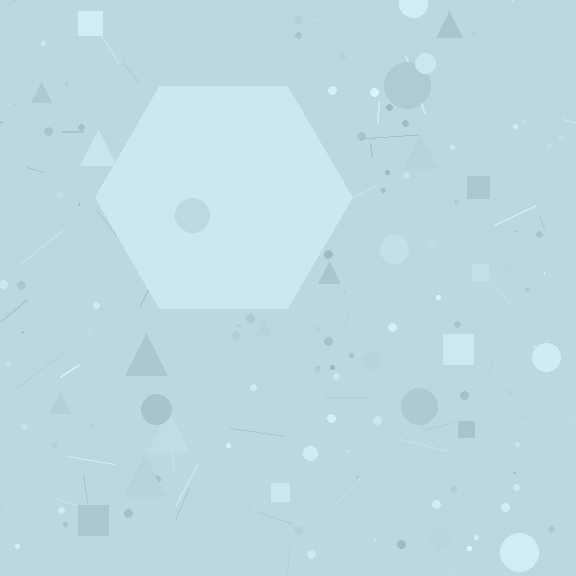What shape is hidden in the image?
A hexagon is hidden in the image.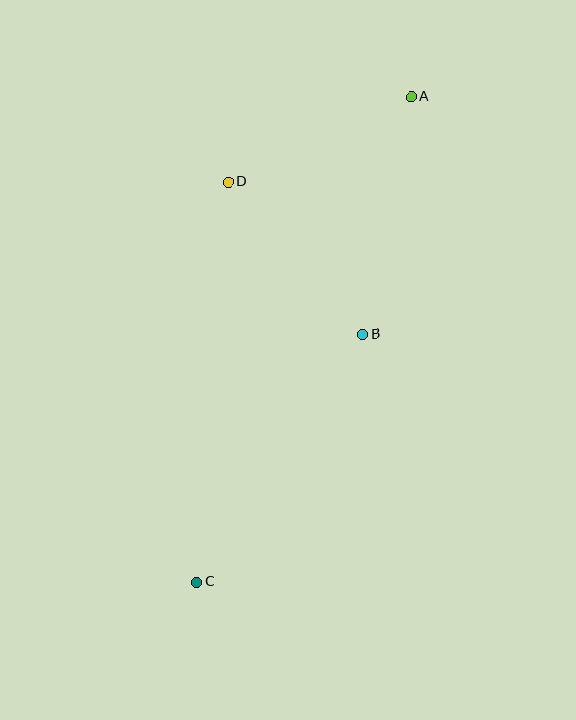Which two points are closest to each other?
Points A and D are closest to each other.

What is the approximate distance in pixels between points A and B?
The distance between A and B is approximately 242 pixels.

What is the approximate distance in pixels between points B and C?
The distance between B and C is approximately 298 pixels.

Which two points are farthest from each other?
Points A and C are farthest from each other.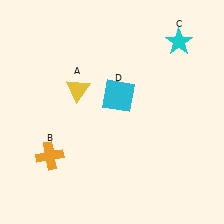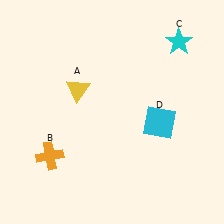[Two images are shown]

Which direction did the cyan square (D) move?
The cyan square (D) moved right.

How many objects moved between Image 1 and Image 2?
1 object moved between the two images.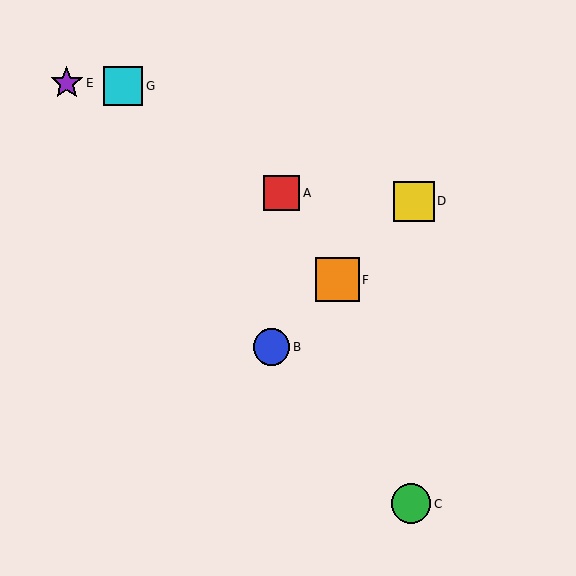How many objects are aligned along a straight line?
3 objects (B, D, F) are aligned along a straight line.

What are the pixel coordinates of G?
Object G is at (123, 86).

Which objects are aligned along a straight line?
Objects B, D, F are aligned along a straight line.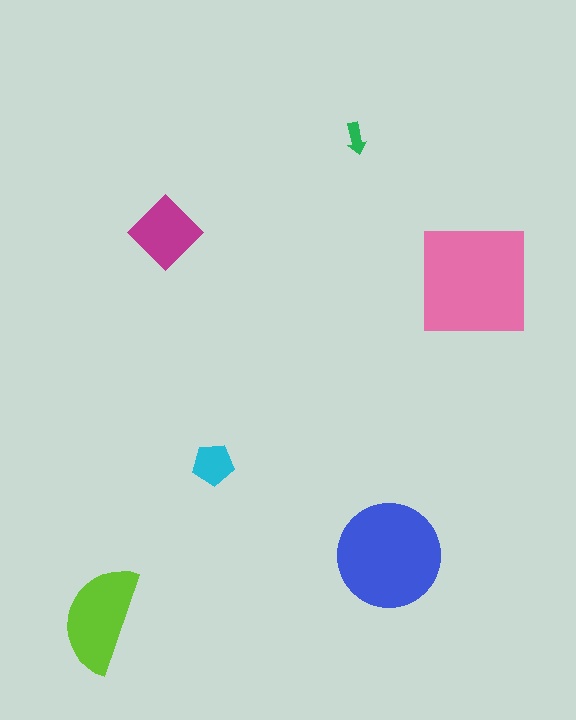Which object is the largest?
The pink square.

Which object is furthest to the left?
The lime semicircle is leftmost.